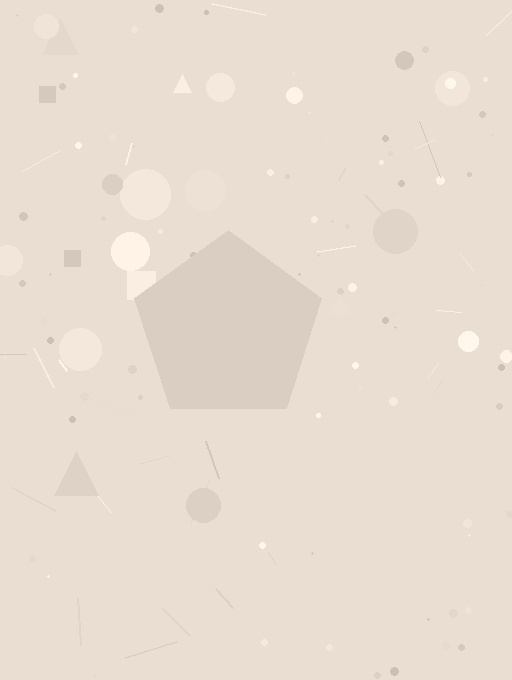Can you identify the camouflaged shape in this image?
The camouflaged shape is a pentagon.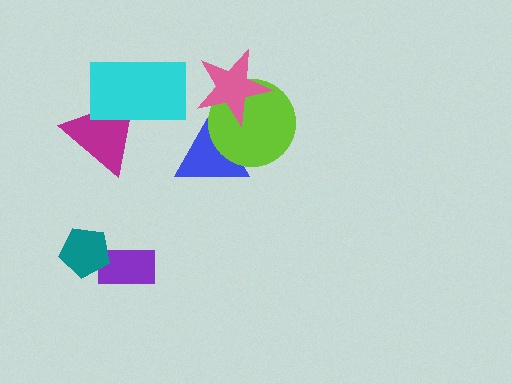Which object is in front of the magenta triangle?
The cyan rectangle is in front of the magenta triangle.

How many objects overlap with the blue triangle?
2 objects overlap with the blue triangle.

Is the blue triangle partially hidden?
Yes, it is partially covered by another shape.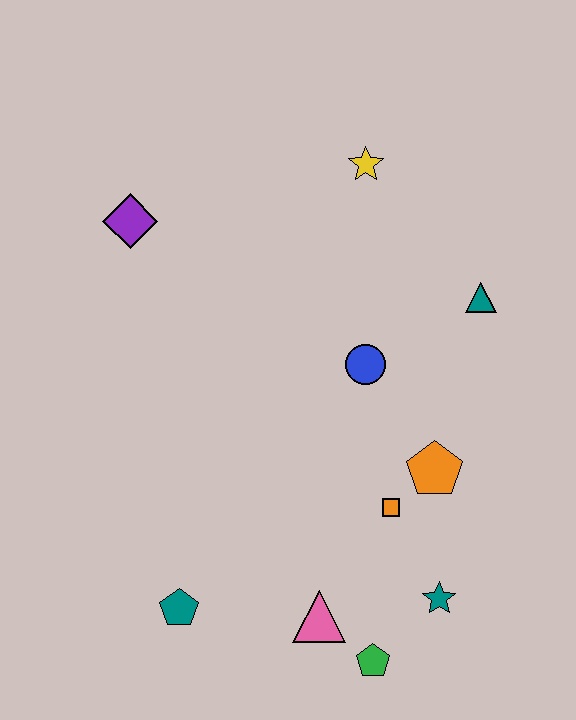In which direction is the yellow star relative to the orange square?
The yellow star is above the orange square.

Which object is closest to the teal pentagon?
The pink triangle is closest to the teal pentagon.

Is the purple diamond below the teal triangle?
No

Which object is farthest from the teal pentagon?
The yellow star is farthest from the teal pentagon.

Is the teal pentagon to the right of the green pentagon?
No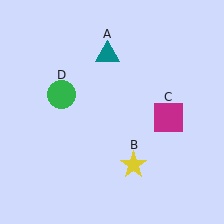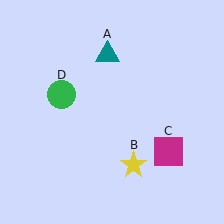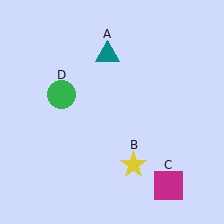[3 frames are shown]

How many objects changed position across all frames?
1 object changed position: magenta square (object C).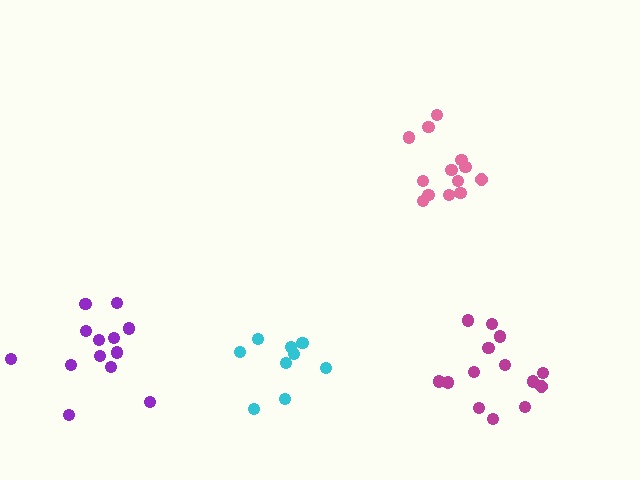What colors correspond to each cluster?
The clusters are colored: pink, cyan, purple, magenta.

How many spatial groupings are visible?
There are 4 spatial groupings.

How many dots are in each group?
Group 1: 13 dots, Group 2: 9 dots, Group 3: 13 dots, Group 4: 14 dots (49 total).